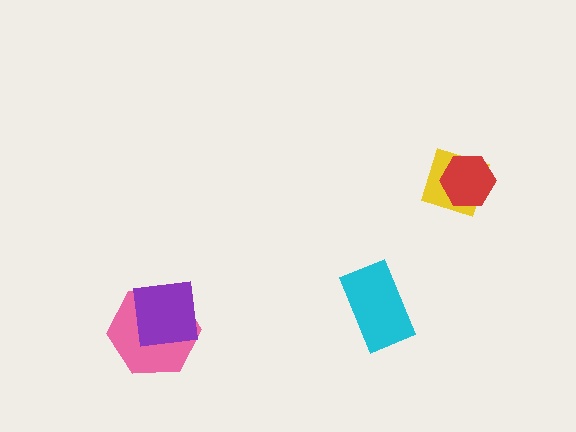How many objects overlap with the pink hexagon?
1 object overlaps with the pink hexagon.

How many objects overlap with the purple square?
1 object overlaps with the purple square.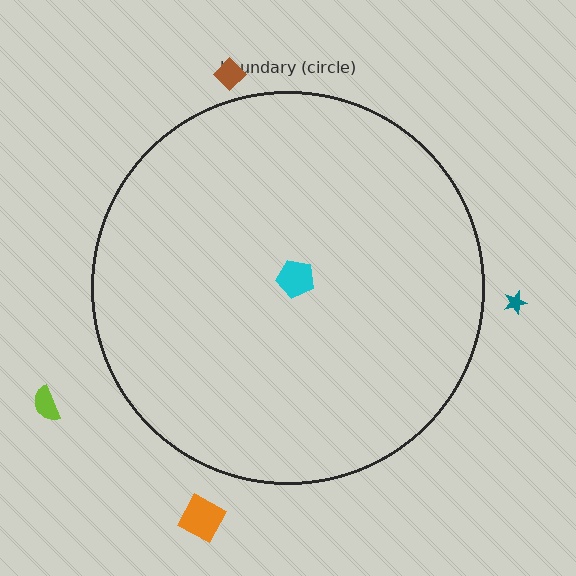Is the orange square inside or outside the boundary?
Outside.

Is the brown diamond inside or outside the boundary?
Outside.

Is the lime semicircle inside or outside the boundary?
Outside.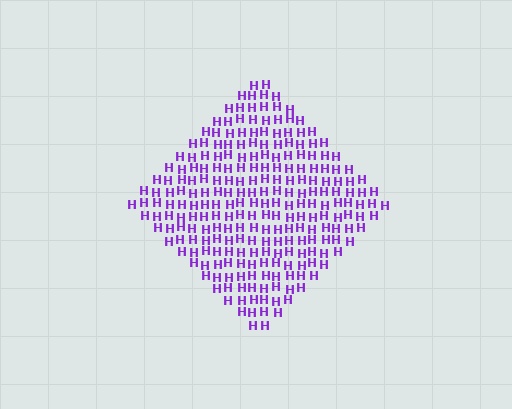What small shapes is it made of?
It is made of small letter H's.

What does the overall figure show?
The overall figure shows a diamond.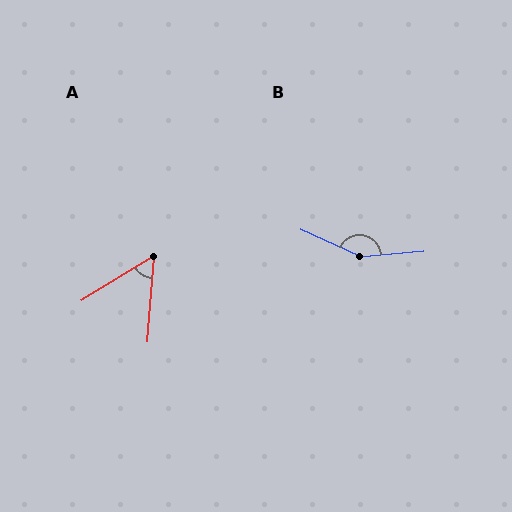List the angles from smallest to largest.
A (54°), B (151°).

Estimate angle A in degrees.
Approximately 54 degrees.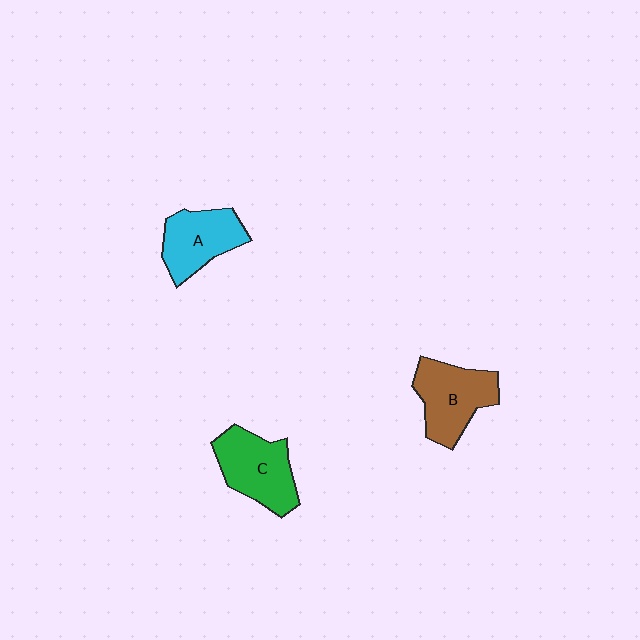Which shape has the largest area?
Shape C (green).